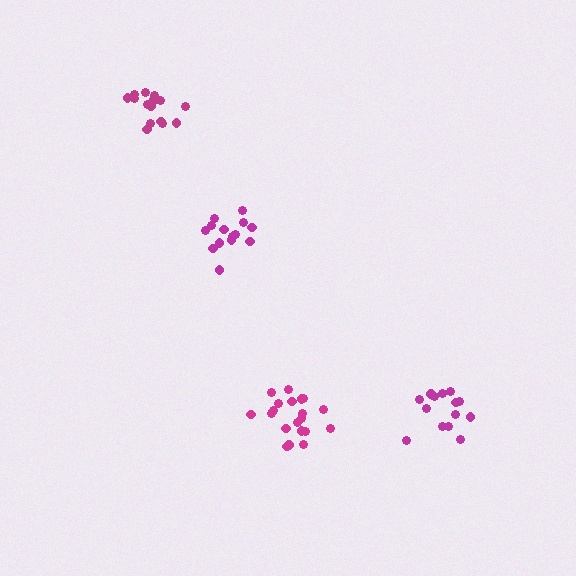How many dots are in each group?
Group 1: 15 dots, Group 2: 18 dots, Group 3: 14 dots, Group 4: 20 dots (67 total).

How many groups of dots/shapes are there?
There are 4 groups.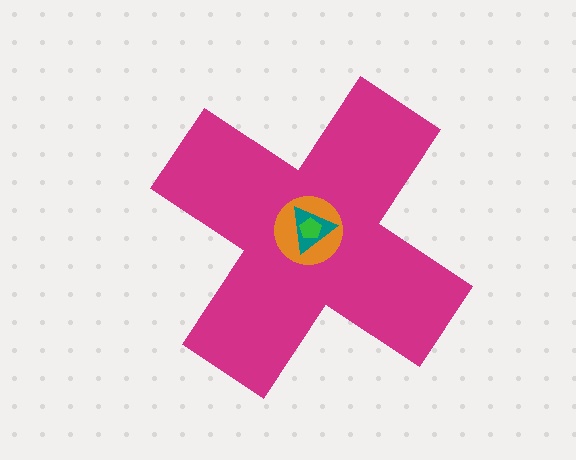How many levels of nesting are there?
4.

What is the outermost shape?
The magenta cross.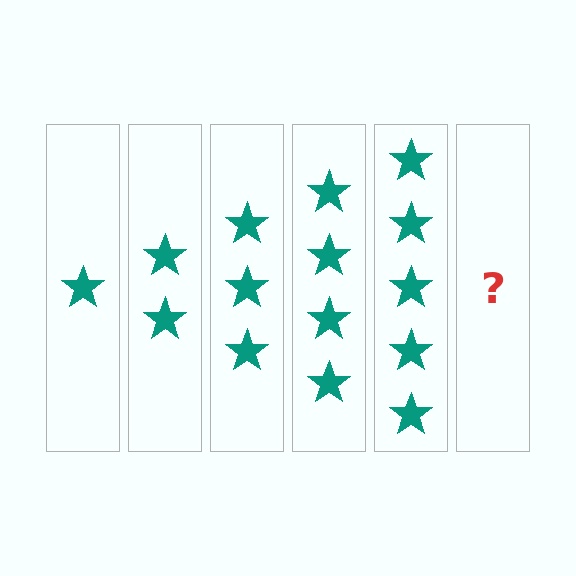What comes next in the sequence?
The next element should be 6 stars.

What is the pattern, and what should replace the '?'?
The pattern is that each step adds one more star. The '?' should be 6 stars.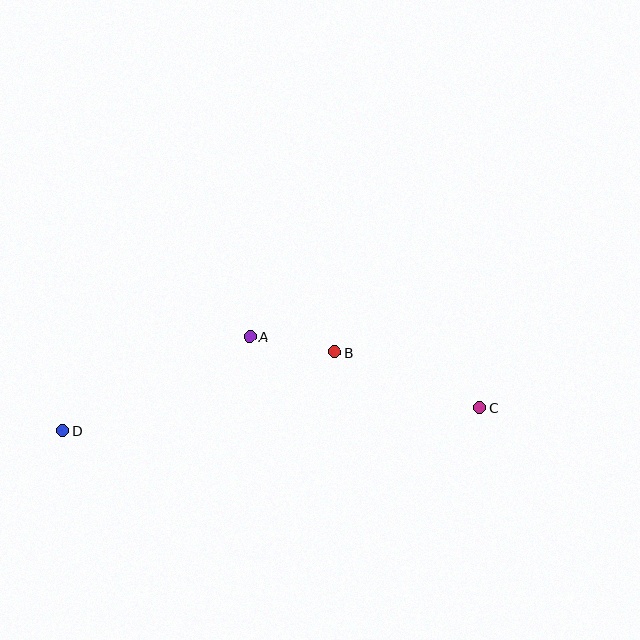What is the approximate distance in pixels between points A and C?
The distance between A and C is approximately 241 pixels.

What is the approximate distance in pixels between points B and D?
The distance between B and D is approximately 283 pixels.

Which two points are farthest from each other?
Points C and D are farthest from each other.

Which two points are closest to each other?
Points A and B are closest to each other.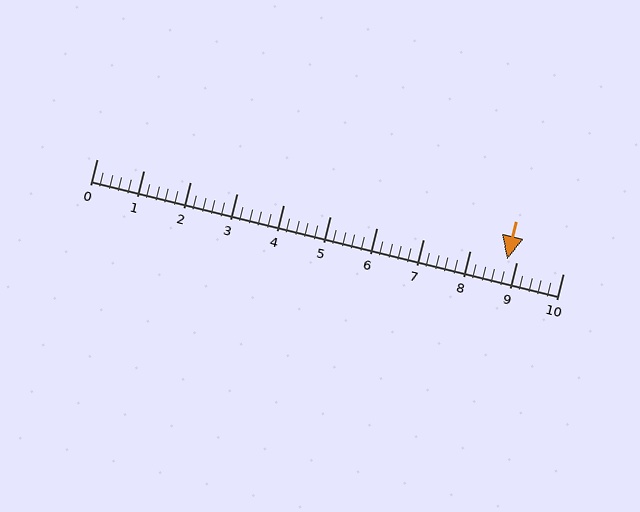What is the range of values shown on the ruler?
The ruler shows values from 0 to 10.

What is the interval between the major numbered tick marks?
The major tick marks are spaced 1 units apart.